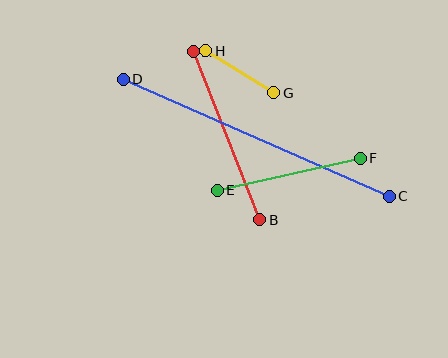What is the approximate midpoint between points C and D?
The midpoint is at approximately (256, 138) pixels.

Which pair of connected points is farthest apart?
Points C and D are farthest apart.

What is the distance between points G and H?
The distance is approximately 80 pixels.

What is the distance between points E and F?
The distance is approximately 146 pixels.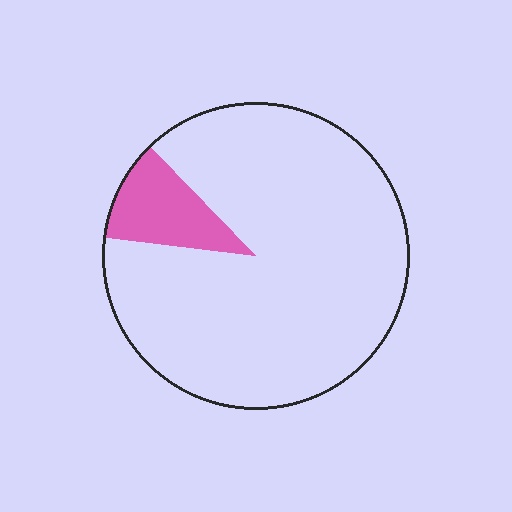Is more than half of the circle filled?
No.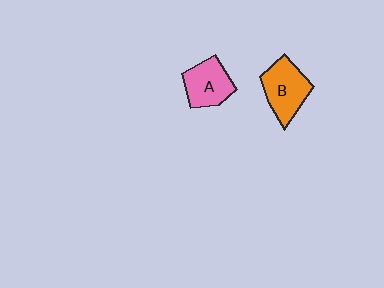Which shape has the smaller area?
Shape A (pink).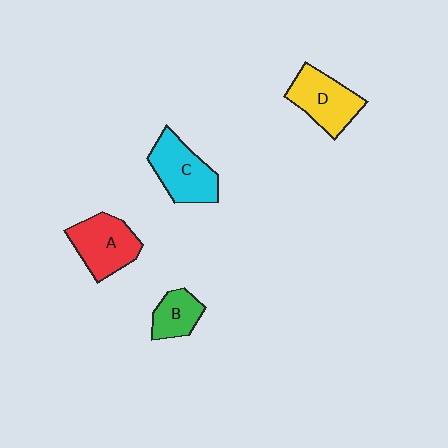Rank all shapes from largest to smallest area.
From largest to smallest: C (cyan), A (red), D (yellow), B (green).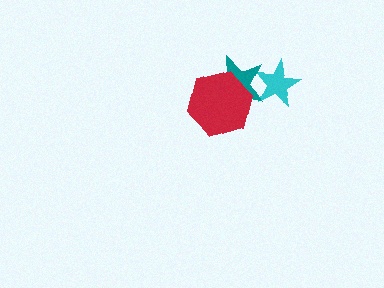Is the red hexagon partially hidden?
No, no other shape covers it.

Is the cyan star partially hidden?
Yes, it is partially covered by another shape.